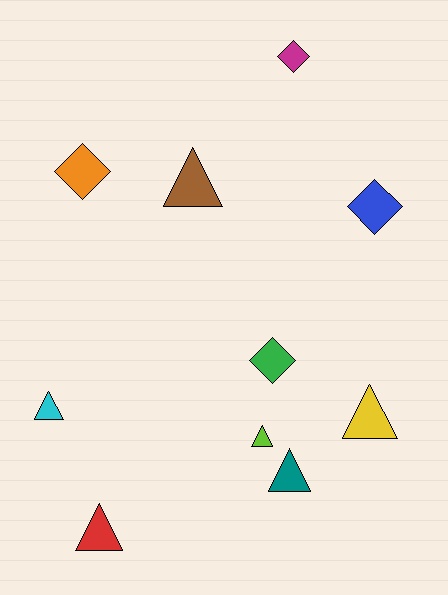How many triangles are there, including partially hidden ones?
There are 6 triangles.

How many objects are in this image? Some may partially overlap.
There are 10 objects.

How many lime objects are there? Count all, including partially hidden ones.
There is 1 lime object.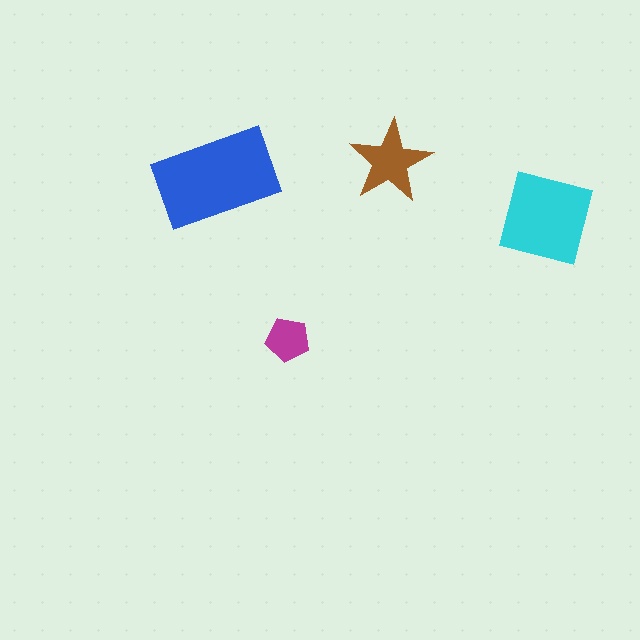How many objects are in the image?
There are 4 objects in the image.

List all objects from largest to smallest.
The blue rectangle, the cyan square, the brown star, the magenta pentagon.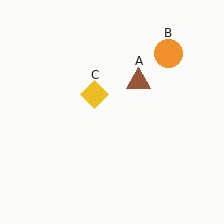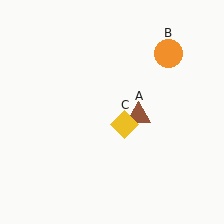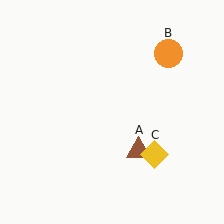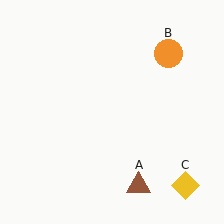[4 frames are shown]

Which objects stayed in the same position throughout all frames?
Orange circle (object B) remained stationary.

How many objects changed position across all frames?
2 objects changed position: brown triangle (object A), yellow diamond (object C).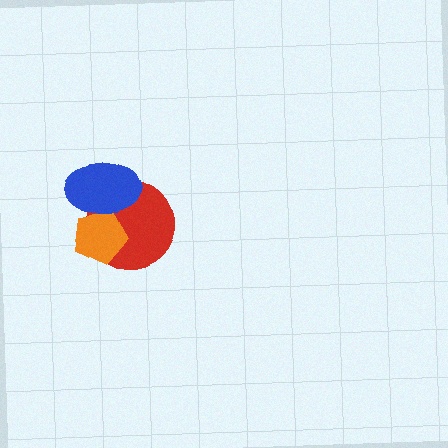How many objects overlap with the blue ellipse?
2 objects overlap with the blue ellipse.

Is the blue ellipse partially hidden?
No, no other shape covers it.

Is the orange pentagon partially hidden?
Yes, it is partially covered by another shape.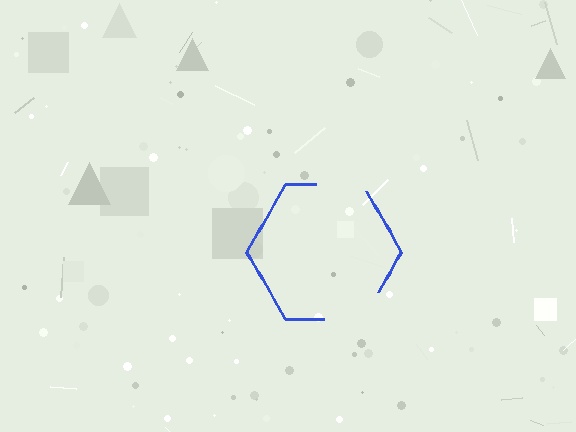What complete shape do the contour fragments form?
The contour fragments form a hexagon.